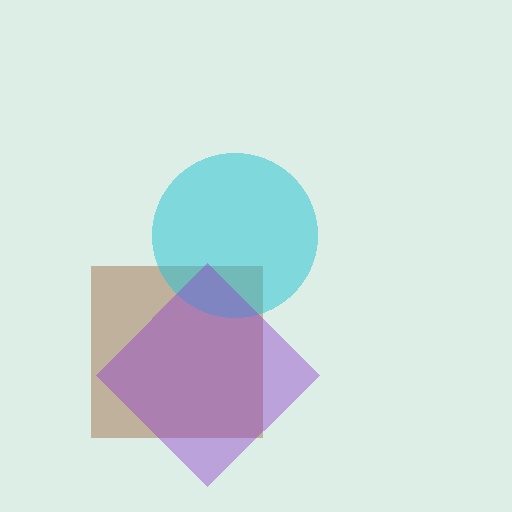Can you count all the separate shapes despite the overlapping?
Yes, there are 3 separate shapes.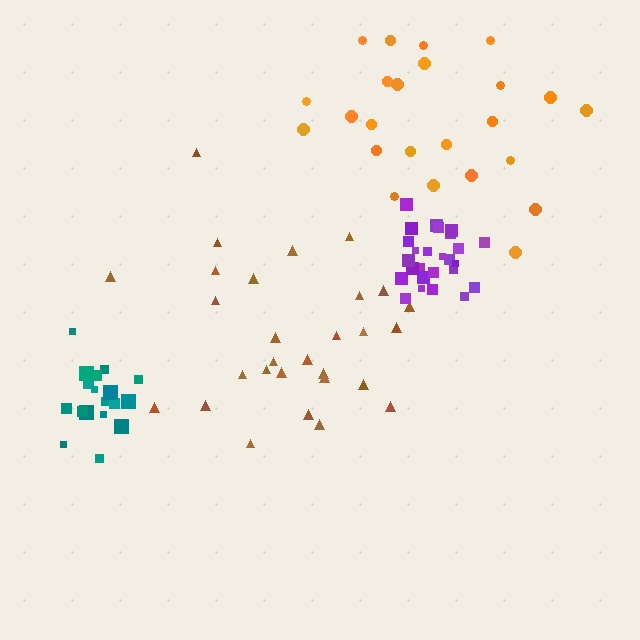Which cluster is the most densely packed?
Purple.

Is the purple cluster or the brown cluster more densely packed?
Purple.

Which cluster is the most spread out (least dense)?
Orange.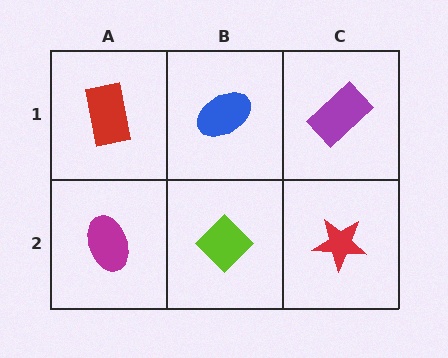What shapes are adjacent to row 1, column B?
A lime diamond (row 2, column B), a red rectangle (row 1, column A), a purple rectangle (row 1, column C).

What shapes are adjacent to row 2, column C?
A purple rectangle (row 1, column C), a lime diamond (row 2, column B).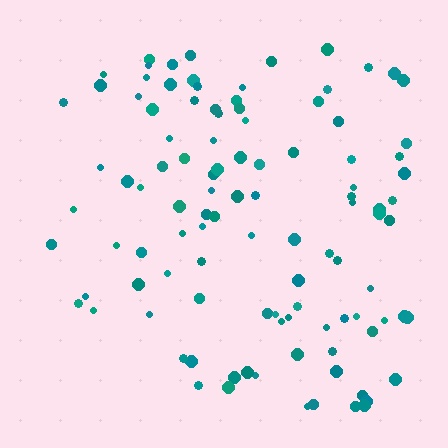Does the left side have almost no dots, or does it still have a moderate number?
Still a moderate number, just noticeably fewer than the right.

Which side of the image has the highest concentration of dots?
The right.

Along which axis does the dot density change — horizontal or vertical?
Horizontal.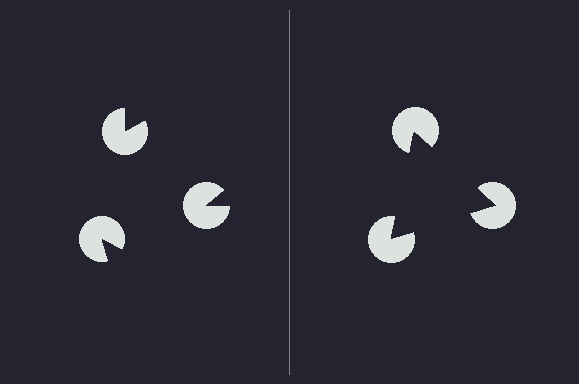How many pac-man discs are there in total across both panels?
6 — 3 on each side.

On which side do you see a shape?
An illusory triangle appears on the right side. On the left side the wedge cuts are rotated, so no coherent shape forms.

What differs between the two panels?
The pac-man discs are positioned identically on both sides; only the wedge orientations differ. On the right they align to a triangle; on the left they are misaligned.